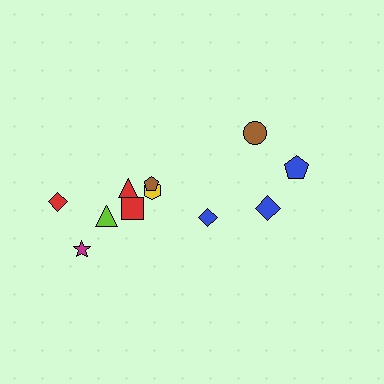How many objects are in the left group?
There are 7 objects.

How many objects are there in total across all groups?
There are 11 objects.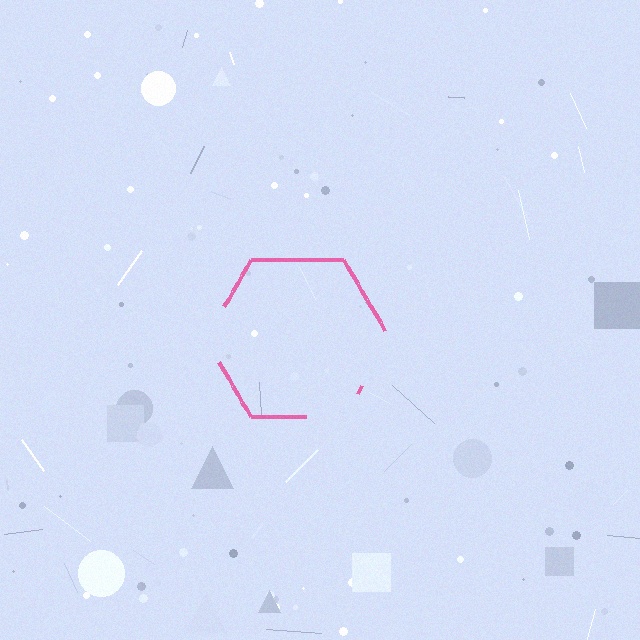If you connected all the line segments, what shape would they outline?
They would outline a hexagon.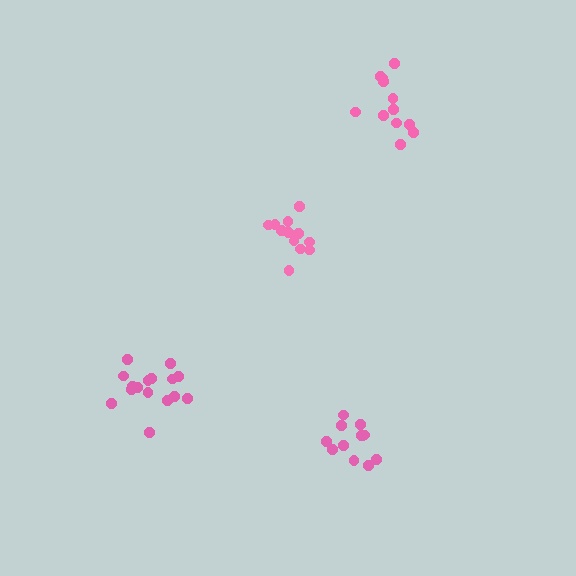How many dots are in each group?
Group 1: 12 dots, Group 2: 16 dots, Group 3: 12 dots, Group 4: 12 dots (52 total).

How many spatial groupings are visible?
There are 4 spatial groupings.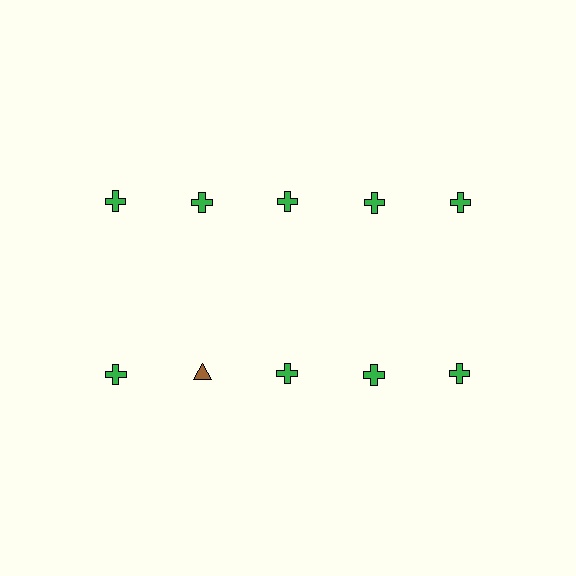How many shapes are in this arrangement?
There are 10 shapes arranged in a grid pattern.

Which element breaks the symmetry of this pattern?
The brown triangle in the second row, second from left column breaks the symmetry. All other shapes are green crosses.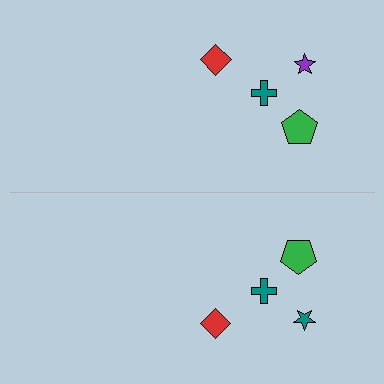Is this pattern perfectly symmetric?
No, the pattern is not perfectly symmetric. The teal star on the bottom side breaks the symmetry — its mirror counterpart is purple.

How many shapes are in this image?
There are 8 shapes in this image.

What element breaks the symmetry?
The teal star on the bottom side breaks the symmetry — its mirror counterpart is purple.